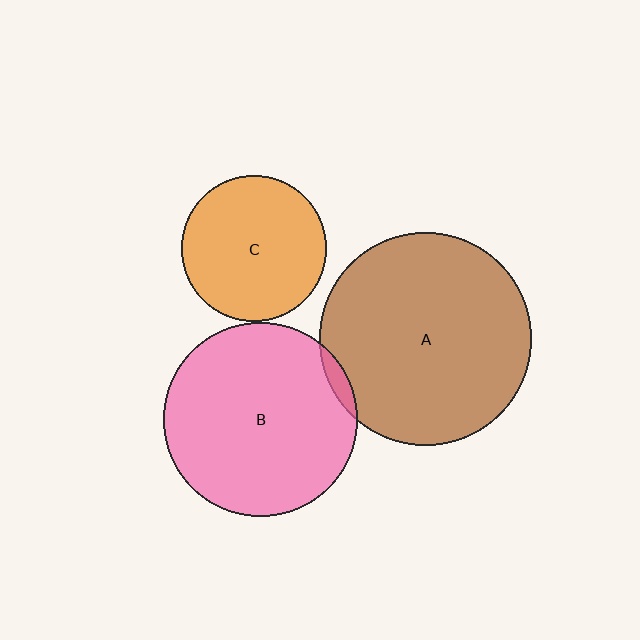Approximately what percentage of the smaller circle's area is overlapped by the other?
Approximately 5%.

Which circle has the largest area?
Circle A (brown).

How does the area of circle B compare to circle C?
Approximately 1.8 times.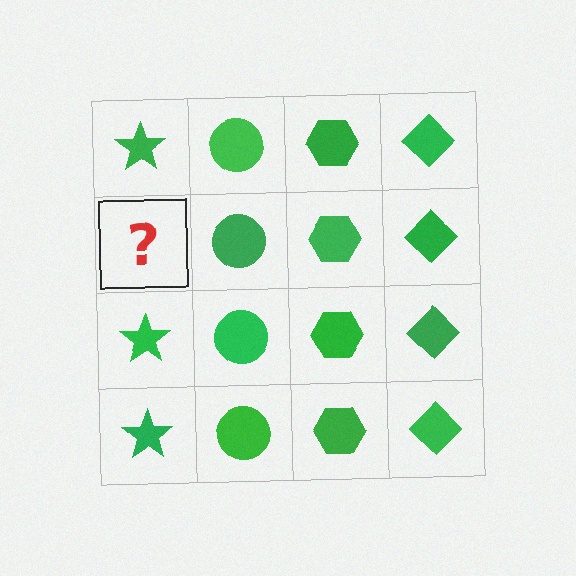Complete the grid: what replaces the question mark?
The question mark should be replaced with a green star.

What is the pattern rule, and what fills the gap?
The rule is that each column has a consistent shape. The gap should be filled with a green star.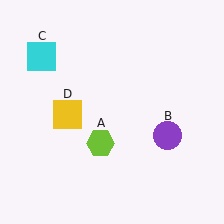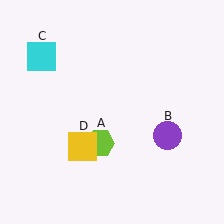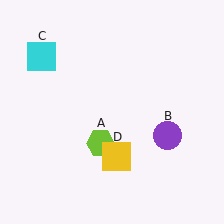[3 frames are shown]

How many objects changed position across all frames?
1 object changed position: yellow square (object D).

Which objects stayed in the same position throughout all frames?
Lime hexagon (object A) and purple circle (object B) and cyan square (object C) remained stationary.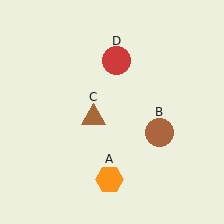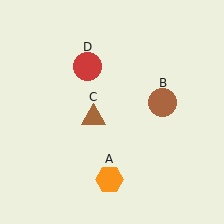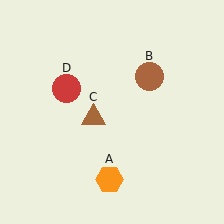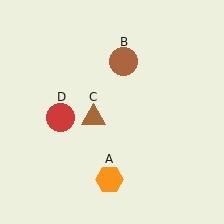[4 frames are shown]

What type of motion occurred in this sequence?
The brown circle (object B), red circle (object D) rotated counterclockwise around the center of the scene.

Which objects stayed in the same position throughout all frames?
Orange hexagon (object A) and brown triangle (object C) remained stationary.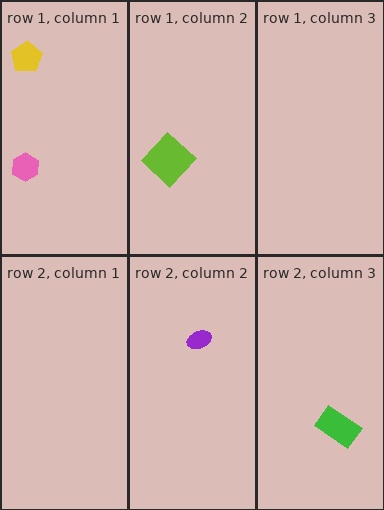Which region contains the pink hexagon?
The row 1, column 1 region.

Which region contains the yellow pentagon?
The row 1, column 1 region.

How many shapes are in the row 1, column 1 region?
2.